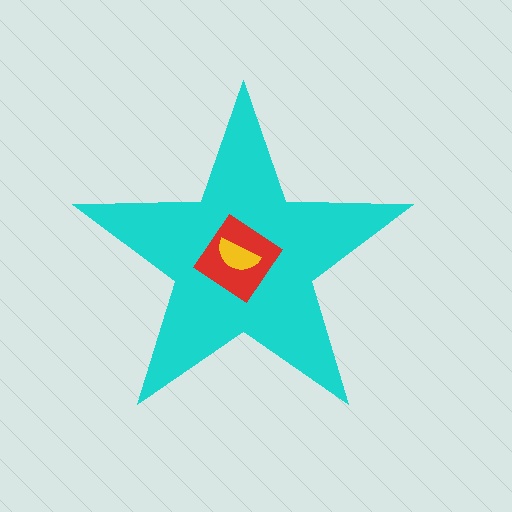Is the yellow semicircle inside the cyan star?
Yes.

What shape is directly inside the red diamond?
The yellow semicircle.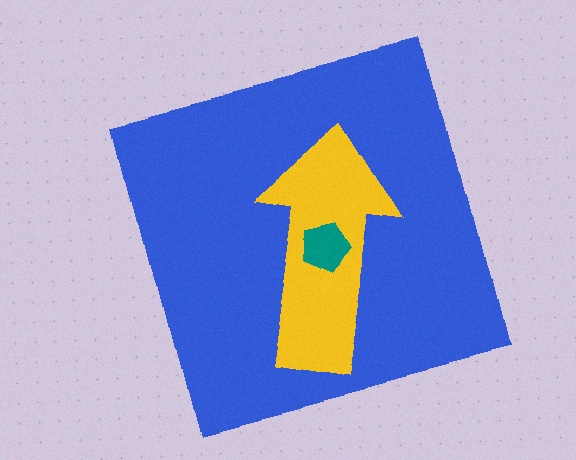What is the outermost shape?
The blue square.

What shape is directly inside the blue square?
The yellow arrow.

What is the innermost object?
The teal pentagon.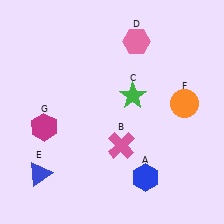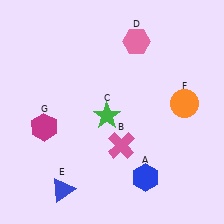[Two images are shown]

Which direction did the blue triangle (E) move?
The blue triangle (E) moved right.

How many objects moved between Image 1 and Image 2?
2 objects moved between the two images.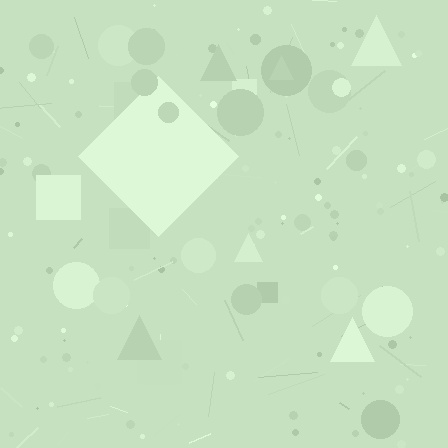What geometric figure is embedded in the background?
A diamond is embedded in the background.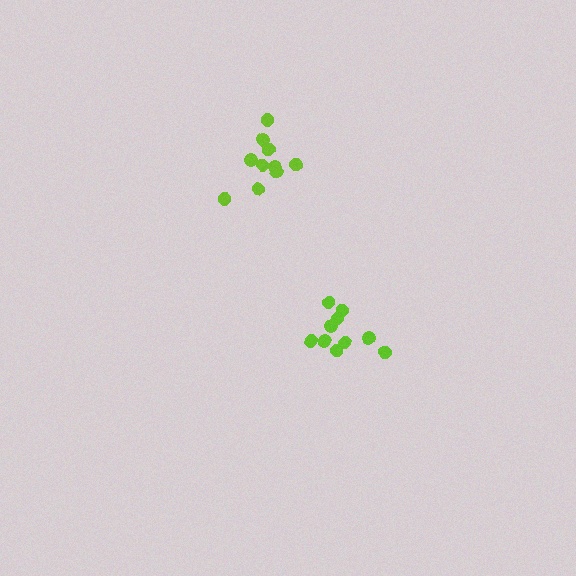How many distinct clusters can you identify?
There are 2 distinct clusters.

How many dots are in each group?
Group 1: 10 dots, Group 2: 10 dots (20 total).